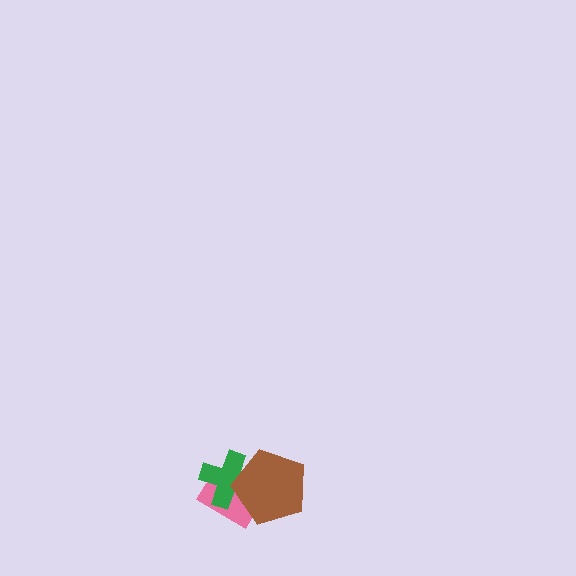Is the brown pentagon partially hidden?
No, no other shape covers it.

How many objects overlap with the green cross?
2 objects overlap with the green cross.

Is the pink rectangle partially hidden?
Yes, it is partially covered by another shape.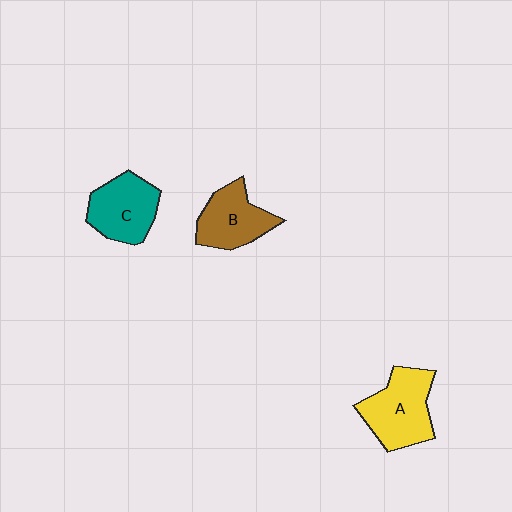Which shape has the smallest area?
Shape B (brown).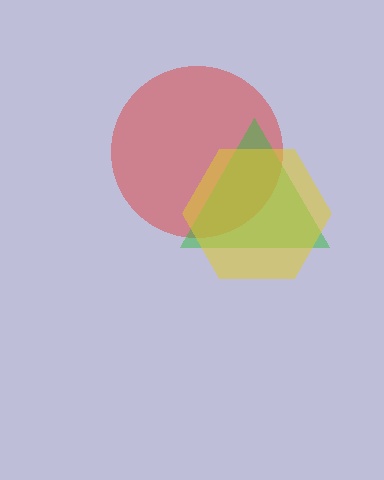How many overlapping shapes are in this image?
There are 3 overlapping shapes in the image.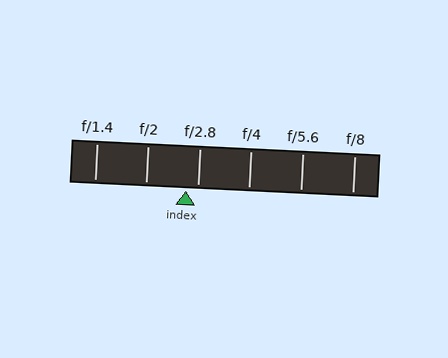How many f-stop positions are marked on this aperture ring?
There are 6 f-stop positions marked.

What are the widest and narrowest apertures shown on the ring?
The widest aperture shown is f/1.4 and the narrowest is f/8.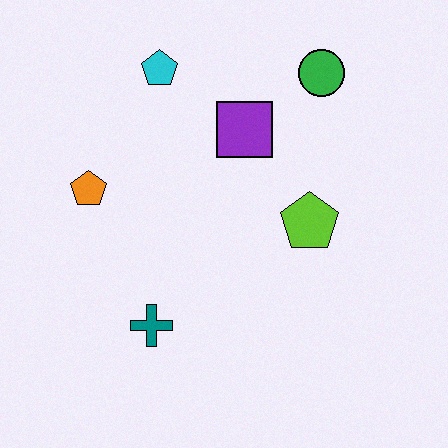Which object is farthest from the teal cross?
The green circle is farthest from the teal cross.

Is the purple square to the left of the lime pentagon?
Yes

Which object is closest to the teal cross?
The orange pentagon is closest to the teal cross.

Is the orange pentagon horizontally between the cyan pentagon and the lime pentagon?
No